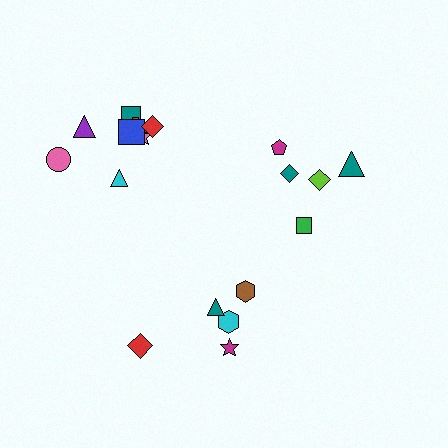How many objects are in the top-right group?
There are 5 objects.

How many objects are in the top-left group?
There are 8 objects.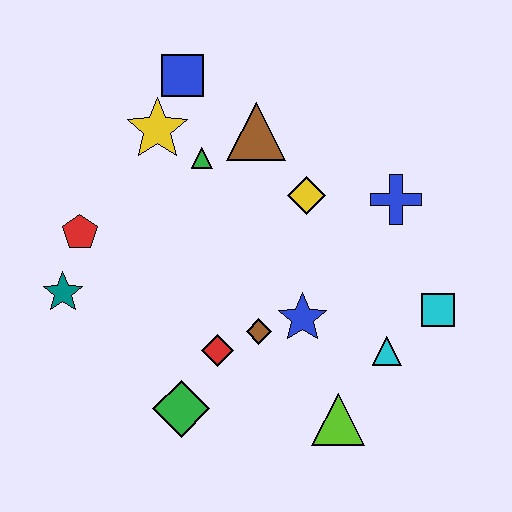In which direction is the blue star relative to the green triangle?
The blue star is below the green triangle.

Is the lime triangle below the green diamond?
Yes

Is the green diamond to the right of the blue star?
No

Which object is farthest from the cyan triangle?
The blue square is farthest from the cyan triangle.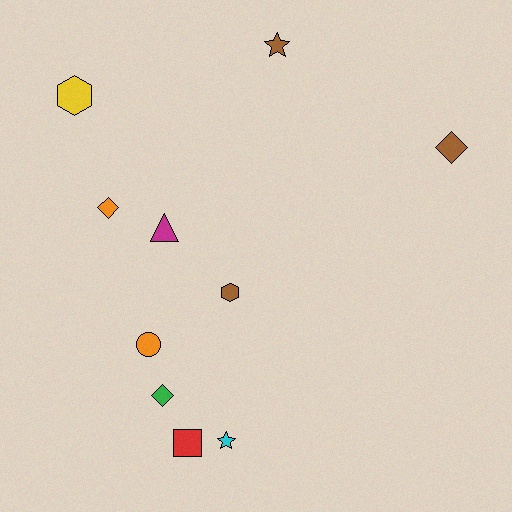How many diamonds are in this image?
There are 3 diamonds.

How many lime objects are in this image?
There are no lime objects.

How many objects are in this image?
There are 10 objects.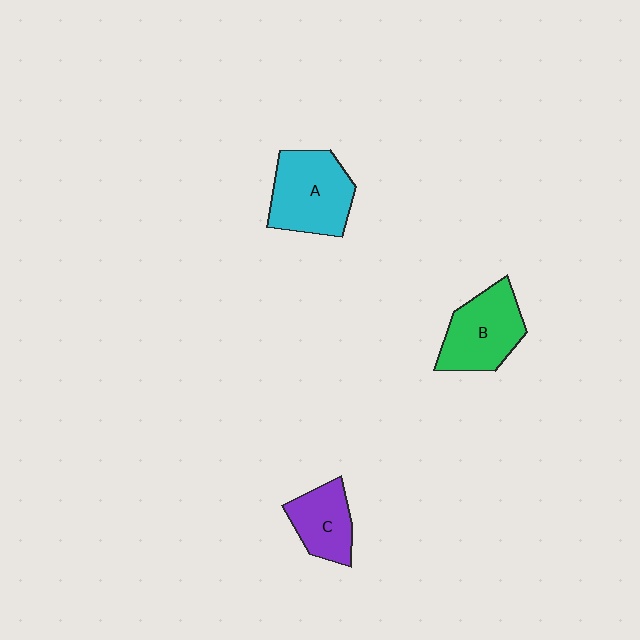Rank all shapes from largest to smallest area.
From largest to smallest: A (cyan), B (green), C (purple).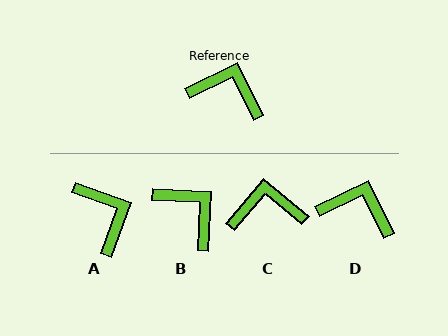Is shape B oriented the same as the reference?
No, it is off by about 29 degrees.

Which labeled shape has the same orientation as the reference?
D.